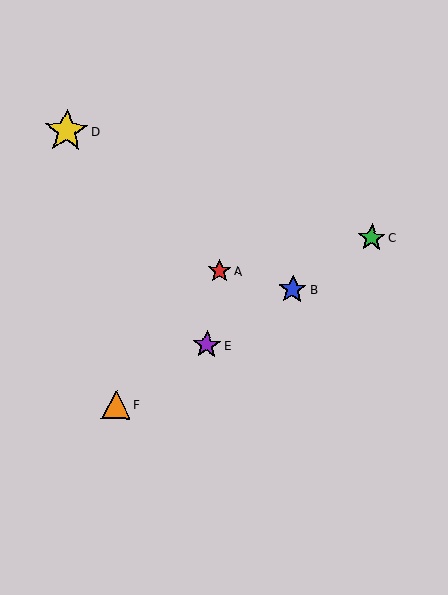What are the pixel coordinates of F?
Object F is at (116, 404).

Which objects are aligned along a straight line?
Objects B, C, E, F are aligned along a straight line.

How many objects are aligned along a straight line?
4 objects (B, C, E, F) are aligned along a straight line.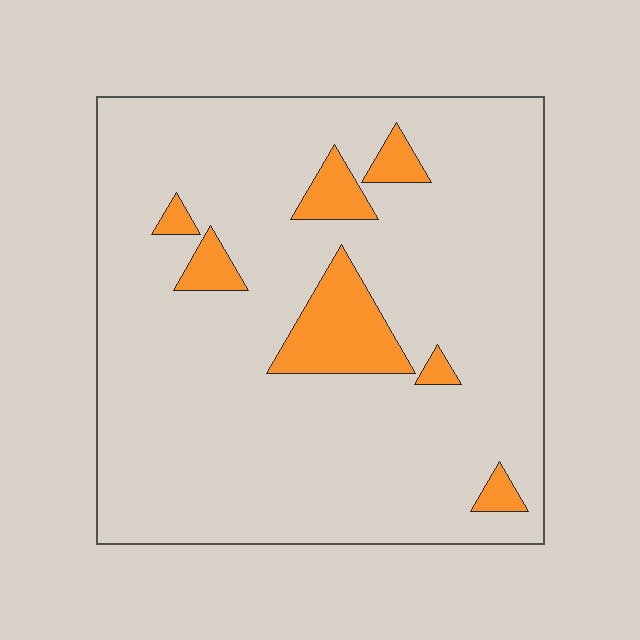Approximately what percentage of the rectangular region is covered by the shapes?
Approximately 10%.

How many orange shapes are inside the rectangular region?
7.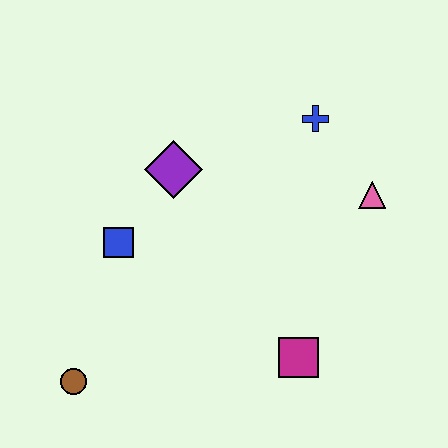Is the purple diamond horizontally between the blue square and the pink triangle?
Yes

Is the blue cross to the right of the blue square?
Yes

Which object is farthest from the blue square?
The pink triangle is farthest from the blue square.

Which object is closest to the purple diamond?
The blue square is closest to the purple diamond.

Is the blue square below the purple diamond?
Yes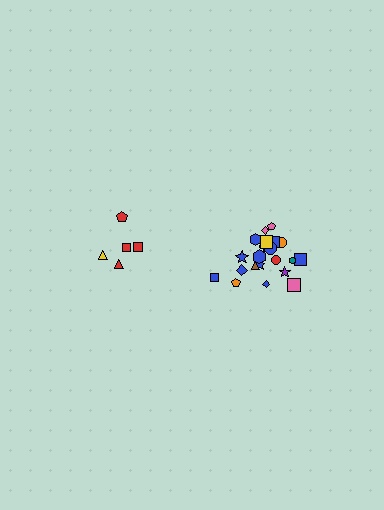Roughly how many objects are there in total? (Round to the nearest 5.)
Roughly 25 objects in total.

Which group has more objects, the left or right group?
The right group.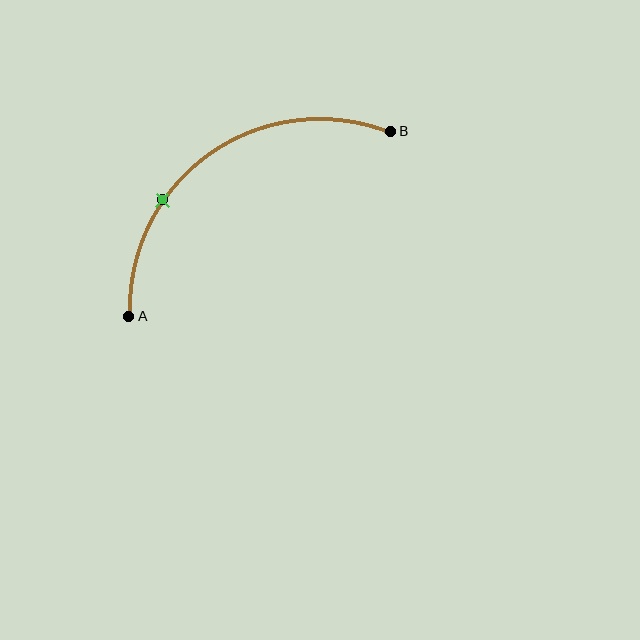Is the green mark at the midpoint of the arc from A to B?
No. The green mark lies on the arc but is closer to endpoint A. The arc midpoint would be at the point on the curve equidistant along the arc from both A and B.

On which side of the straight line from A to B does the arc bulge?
The arc bulges above and to the left of the straight line connecting A and B.